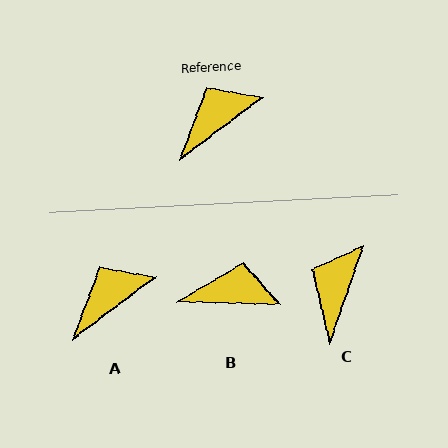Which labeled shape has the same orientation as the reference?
A.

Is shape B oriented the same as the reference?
No, it is off by about 39 degrees.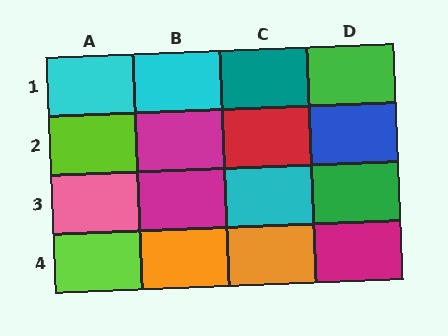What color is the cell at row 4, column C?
Orange.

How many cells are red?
1 cell is red.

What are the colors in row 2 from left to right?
Lime, magenta, red, blue.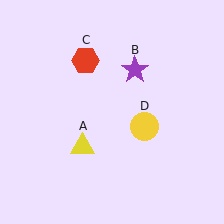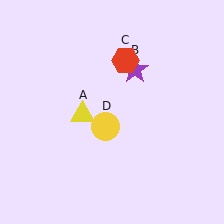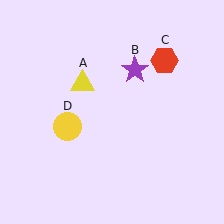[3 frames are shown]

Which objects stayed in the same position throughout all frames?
Purple star (object B) remained stationary.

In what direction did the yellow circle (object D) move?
The yellow circle (object D) moved left.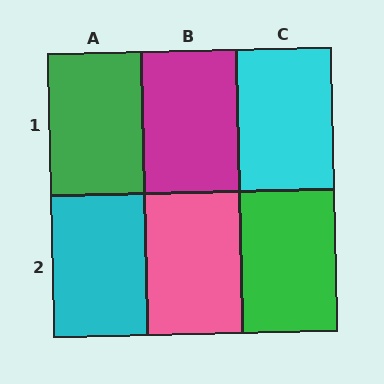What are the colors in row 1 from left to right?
Green, magenta, cyan.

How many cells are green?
2 cells are green.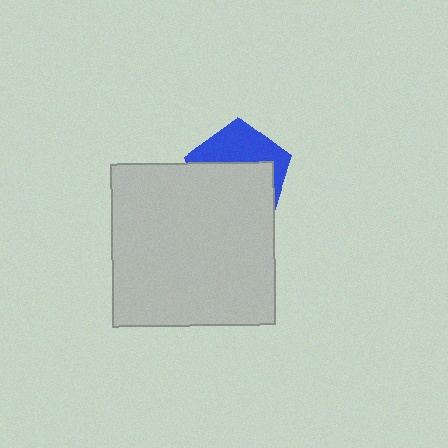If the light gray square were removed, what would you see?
You would see the complete blue pentagon.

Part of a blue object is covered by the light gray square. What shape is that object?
It is a pentagon.